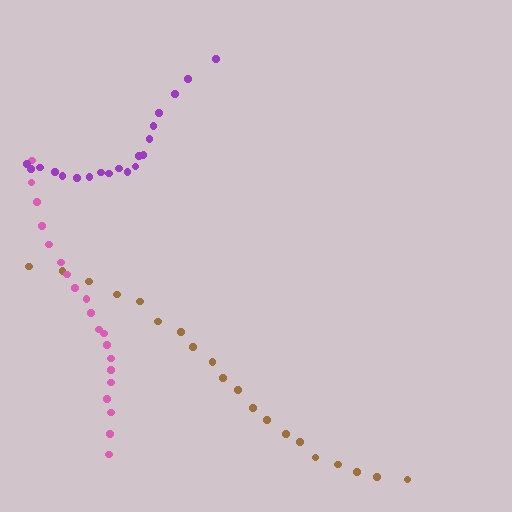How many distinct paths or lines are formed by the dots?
There are 3 distinct paths.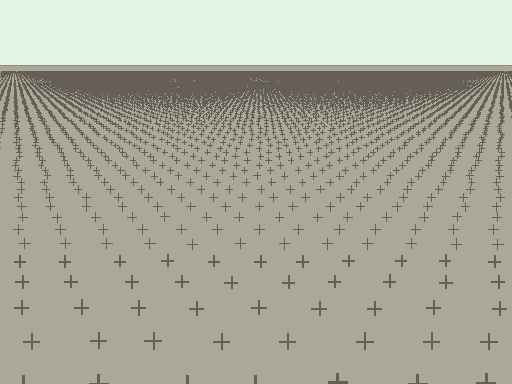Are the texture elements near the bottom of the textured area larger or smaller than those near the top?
Larger. Near the bottom, elements are closer to the viewer and appear at a bigger on-screen size.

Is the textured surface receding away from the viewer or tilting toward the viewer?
The surface is receding away from the viewer. Texture elements get smaller and denser toward the top.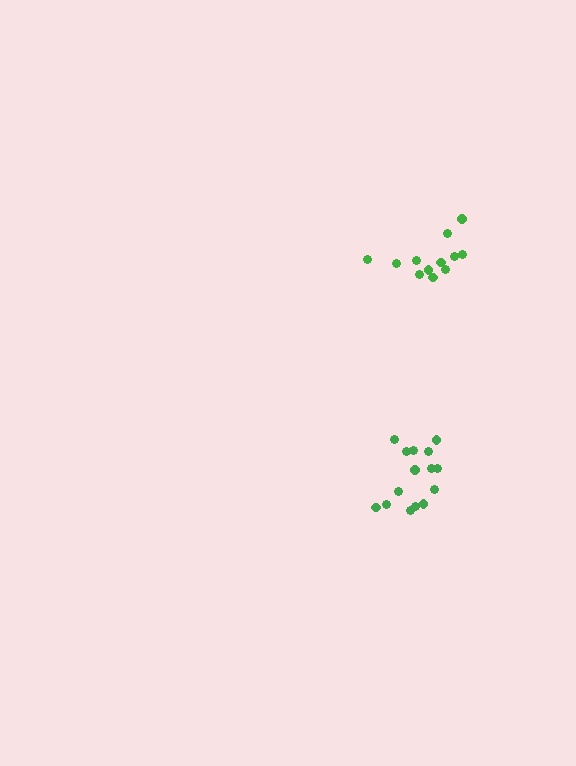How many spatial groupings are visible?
There are 2 spatial groupings.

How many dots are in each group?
Group 1: 12 dots, Group 2: 15 dots (27 total).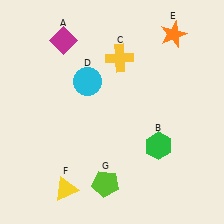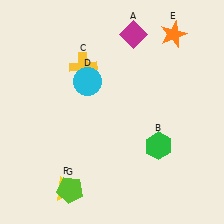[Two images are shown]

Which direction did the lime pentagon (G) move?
The lime pentagon (G) moved left.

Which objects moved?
The objects that moved are: the magenta diamond (A), the yellow cross (C), the lime pentagon (G).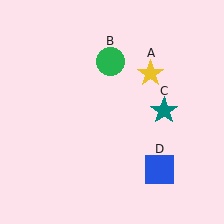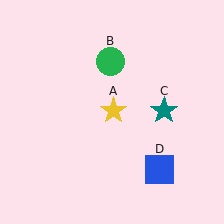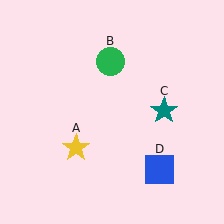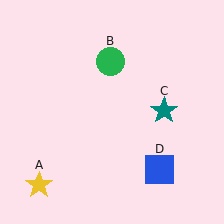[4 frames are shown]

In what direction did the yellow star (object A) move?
The yellow star (object A) moved down and to the left.